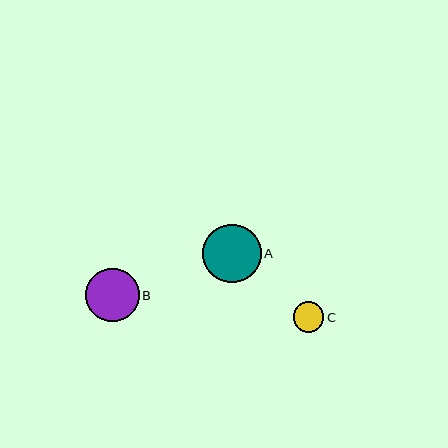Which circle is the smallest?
Circle C is the smallest with a size of approximately 31 pixels.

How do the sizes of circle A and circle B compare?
Circle A and circle B are approximately the same size.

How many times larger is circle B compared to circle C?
Circle B is approximately 1.7 times the size of circle C.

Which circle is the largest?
Circle A is the largest with a size of approximately 58 pixels.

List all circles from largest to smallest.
From largest to smallest: A, B, C.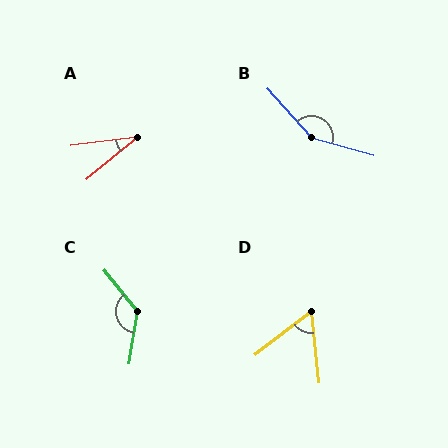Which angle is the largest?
B, at approximately 147 degrees.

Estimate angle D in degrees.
Approximately 59 degrees.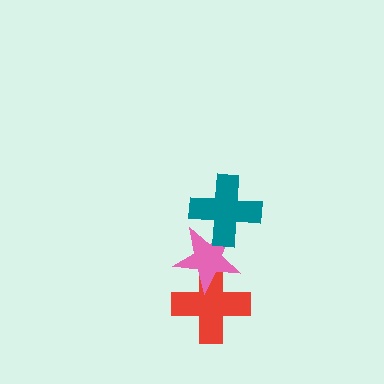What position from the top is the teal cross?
The teal cross is 1st from the top.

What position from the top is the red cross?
The red cross is 3rd from the top.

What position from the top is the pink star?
The pink star is 2nd from the top.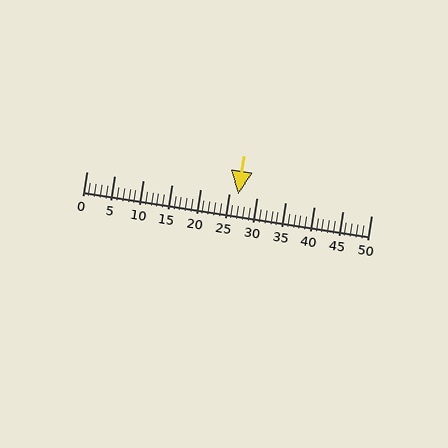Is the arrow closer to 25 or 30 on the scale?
The arrow is closer to 25.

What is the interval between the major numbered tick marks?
The major tick marks are spaced 5 units apart.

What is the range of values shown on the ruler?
The ruler shows values from 0 to 50.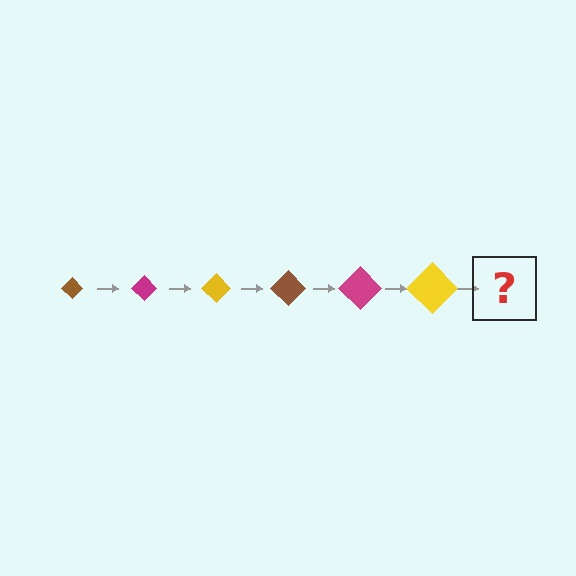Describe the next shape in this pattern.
It should be a brown diamond, larger than the previous one.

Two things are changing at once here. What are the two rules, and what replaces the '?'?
The two rules are that the diamond grows larger each step and the color cycles through brown, magenta, and yellow. The '?' should be a brown diamond, larger than the previous one.